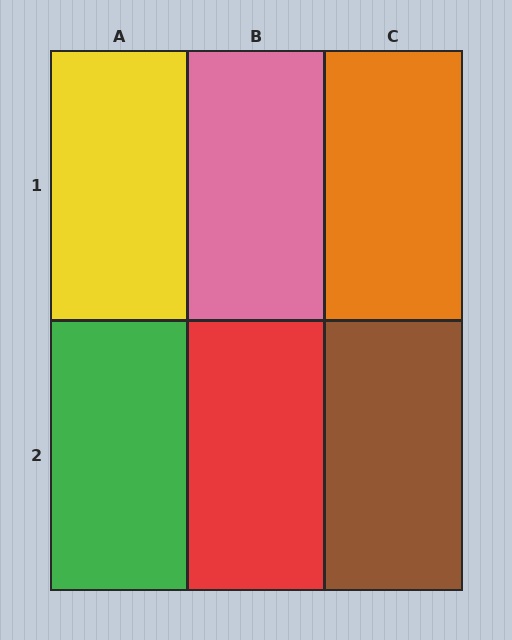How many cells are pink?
1 cell is pink.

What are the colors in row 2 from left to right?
Green, red, brown.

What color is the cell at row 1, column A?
Yellow.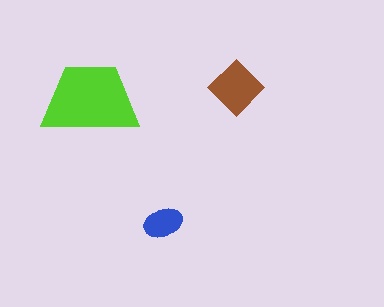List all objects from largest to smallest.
The lime trapezoid, the brown diamond, the blue ellipse.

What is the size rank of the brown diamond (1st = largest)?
2nd.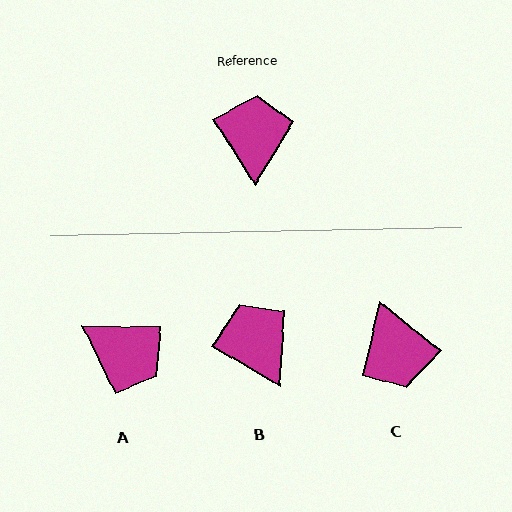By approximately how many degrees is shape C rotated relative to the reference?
Approximately 161 degrees clockwise.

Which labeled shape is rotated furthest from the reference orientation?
C, about 161 degrees away.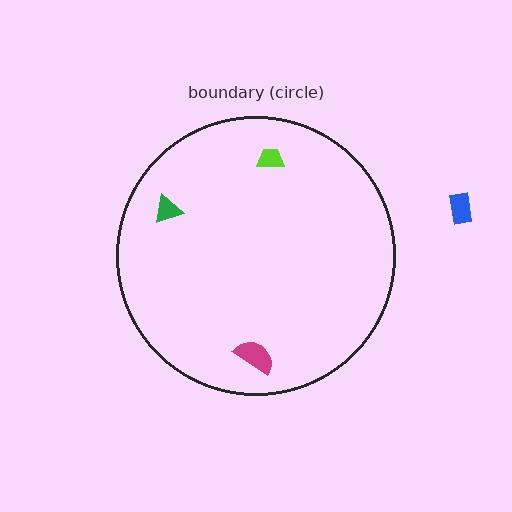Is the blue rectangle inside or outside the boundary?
Outside.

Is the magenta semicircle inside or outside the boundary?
Inside.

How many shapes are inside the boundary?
3 inside, 1 outside.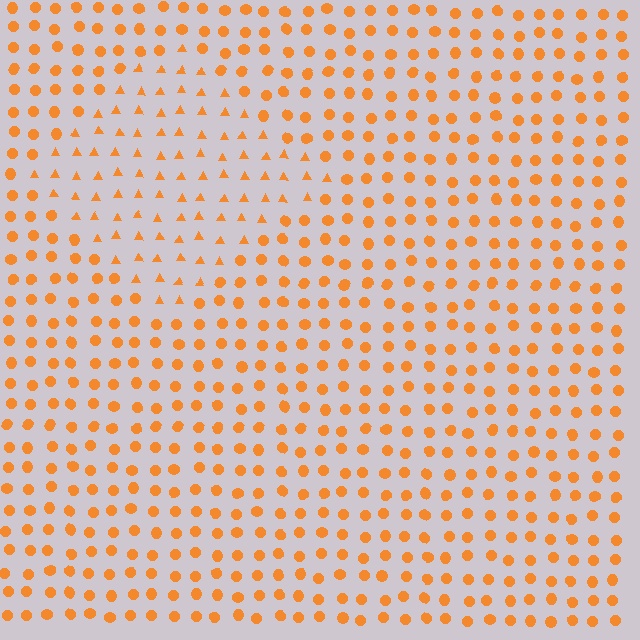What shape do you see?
I see a diamond.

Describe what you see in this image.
The image is filled with small orange elements arranged in a uniform grid. A diamond-shaped region contains triangles, while the surrounding area contains circles. The boundary is defined purely by the change in element shape.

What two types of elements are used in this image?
The image uses triangles inside the diamond region and circles outside it.